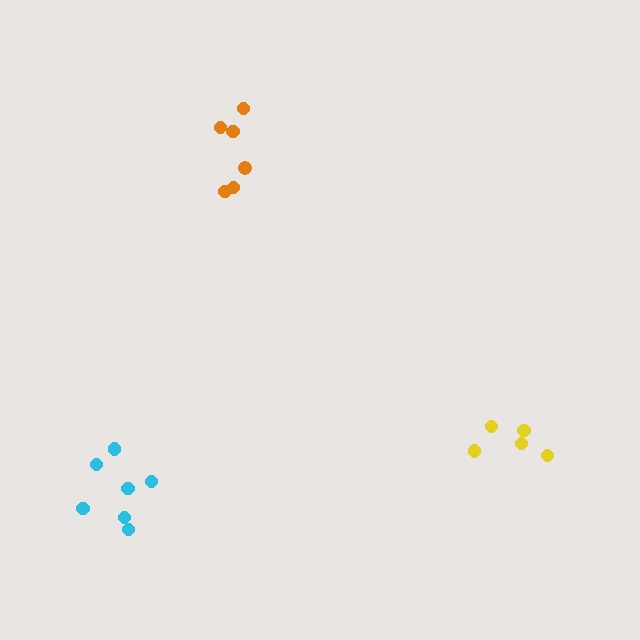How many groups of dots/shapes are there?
There are 3 groups.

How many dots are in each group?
Group 1: 7 dots, Group 2: 5 dots, Group 3: 6 dots (18 total).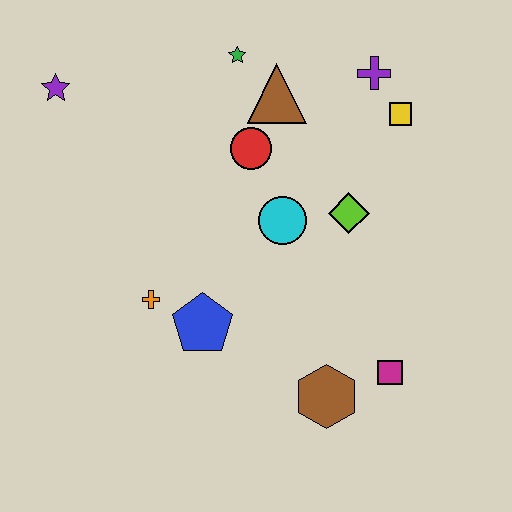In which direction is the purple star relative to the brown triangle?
The purple star is to the left of the brown triangle.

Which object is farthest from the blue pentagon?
The purple cross is farthest from the blue pentagon.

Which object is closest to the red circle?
The brown triangle is closest to the red circle.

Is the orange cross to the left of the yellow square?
Yes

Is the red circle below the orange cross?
No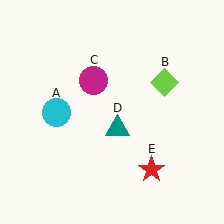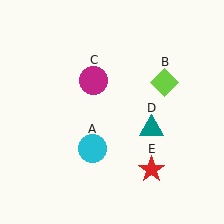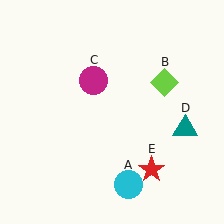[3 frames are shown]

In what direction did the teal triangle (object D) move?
The teal triangle (object D) moved right.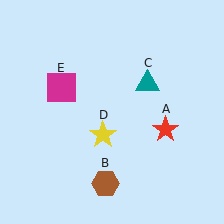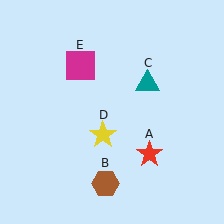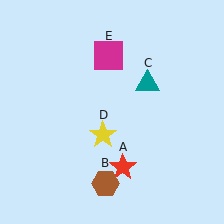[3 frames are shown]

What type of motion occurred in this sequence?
The red star (object A), magenta square (object E) rotated clockwise around the center of the scene.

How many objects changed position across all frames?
2 objects changed position: red star (object A), magenta square (object E).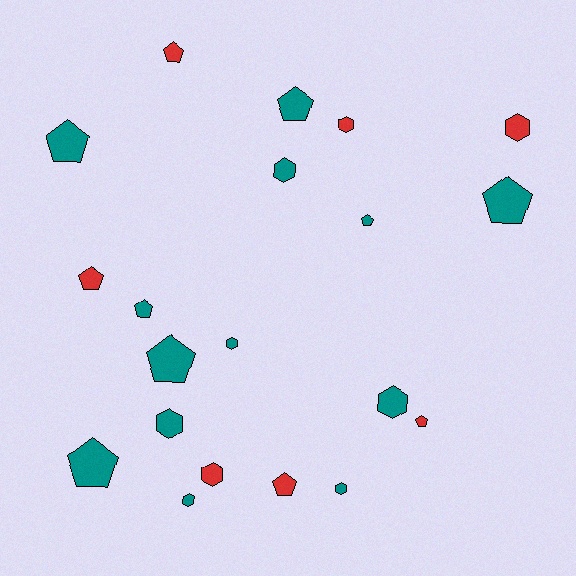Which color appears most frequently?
Teal, with 13 objects.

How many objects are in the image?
There are 20 objects.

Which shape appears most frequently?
Pentagon, with 11 objects.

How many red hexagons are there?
There are 3 red hexagons.